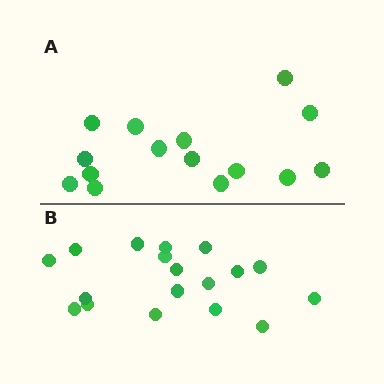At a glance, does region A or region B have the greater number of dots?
Region B (the bottom region) has more dots.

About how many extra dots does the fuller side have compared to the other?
Region B has just a few more — roughly 2 or 3 more dots than region A.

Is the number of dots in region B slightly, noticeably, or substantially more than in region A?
Region B has only slightly more — the two regions are fairly close. The ratio is roughly 1.2 to 1.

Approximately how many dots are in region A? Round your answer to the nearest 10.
About 20 dots. (The exact count is 15, which rounds to 20.)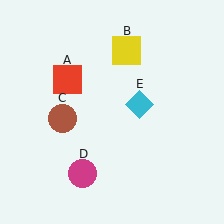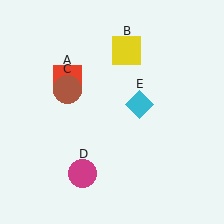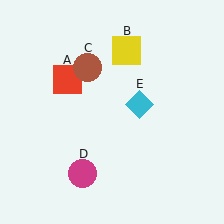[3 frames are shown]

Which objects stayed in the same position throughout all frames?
Red square (object A) and yellow square (object B) and magenta circle (object D) and cyan diamond (object E) remained stationary.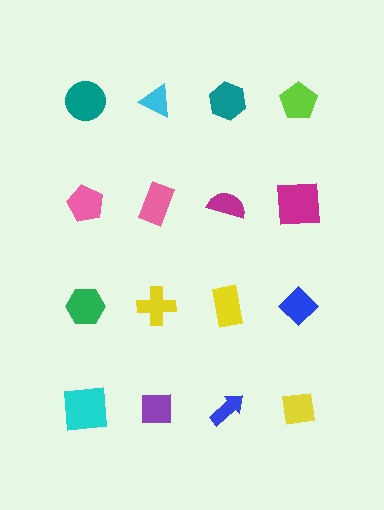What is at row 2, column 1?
A pink pentagon.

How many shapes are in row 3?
4 shapes.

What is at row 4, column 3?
A blue arrow.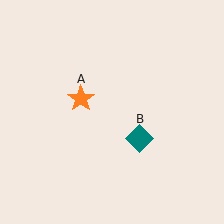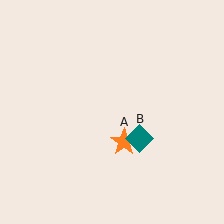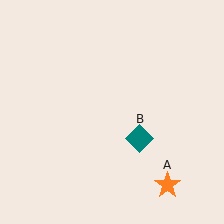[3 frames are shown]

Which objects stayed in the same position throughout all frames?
Teal diamond (object B) remained stationary.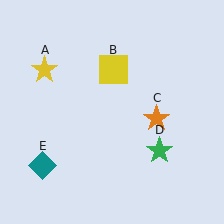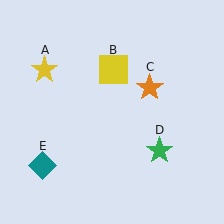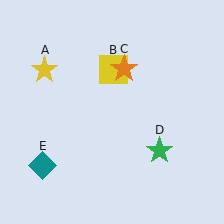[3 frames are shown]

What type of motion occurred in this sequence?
The orange star (object C) rotated counterclockwise around the center of the scene.